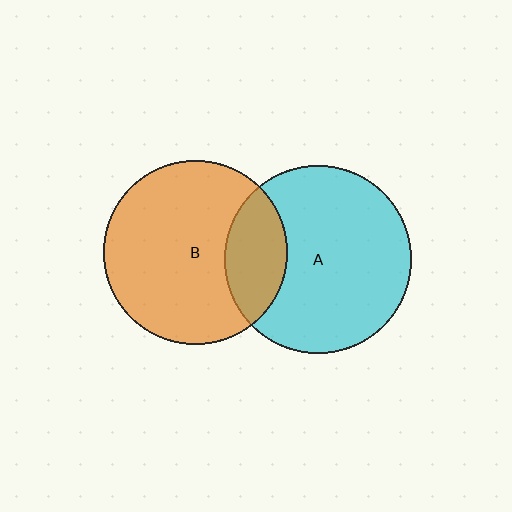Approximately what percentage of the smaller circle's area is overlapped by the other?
Approximately 25%.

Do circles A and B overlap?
Yes.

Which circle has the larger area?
Circle A (cyan).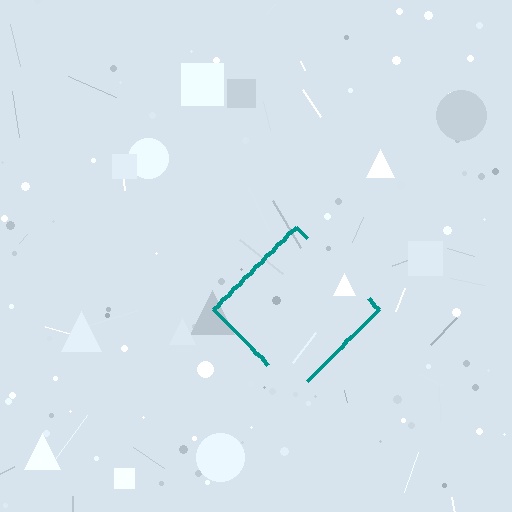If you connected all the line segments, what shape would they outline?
They would outline a diamond.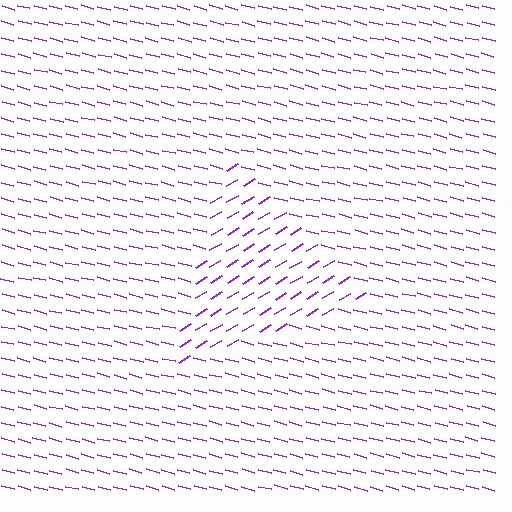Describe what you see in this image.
The image is filled with small purple line segments. A triangle region in the image has lines oriented differently from the surrounding lines, creating a visible texture boundary.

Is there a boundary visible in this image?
Yes, there is a texture boundary formed by a change in line orientation.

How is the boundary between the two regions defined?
The boundary is defined purely by a change in line orientation (approximately 45 degrees difference). All lines are the same color and thickness.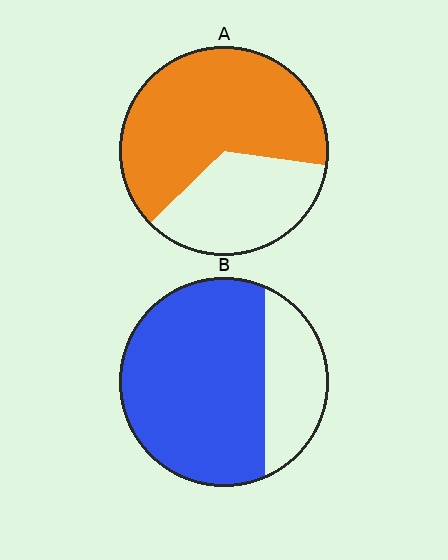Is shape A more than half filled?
Yes.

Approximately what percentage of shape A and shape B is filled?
A is approximately 65% and B is approximately 75%.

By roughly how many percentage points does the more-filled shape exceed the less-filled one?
By roughly 10 percentage points (B over A).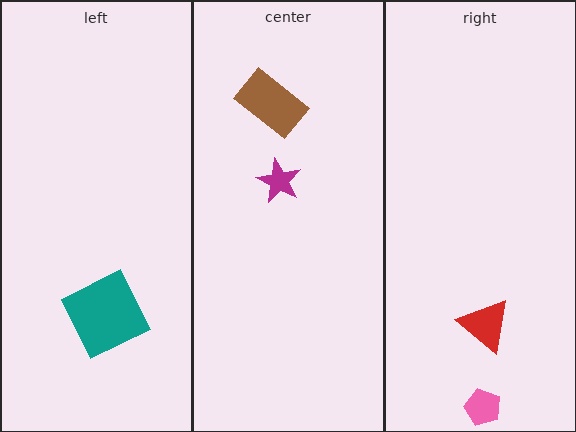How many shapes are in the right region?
2.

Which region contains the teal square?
The left region.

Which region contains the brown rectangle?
The center region.